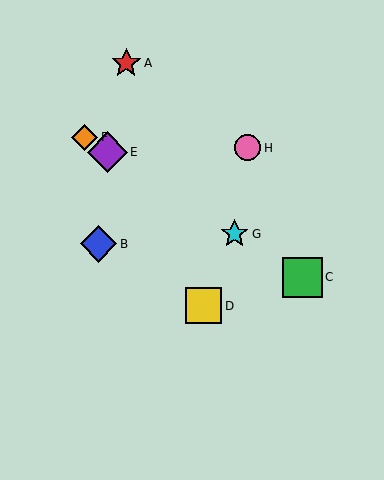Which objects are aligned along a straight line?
Objects C, E, F, G are aligned along a straight line.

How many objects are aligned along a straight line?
4 objects (C, E, F, G) are aligned along a straight line.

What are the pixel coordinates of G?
Object G is at (235, 234).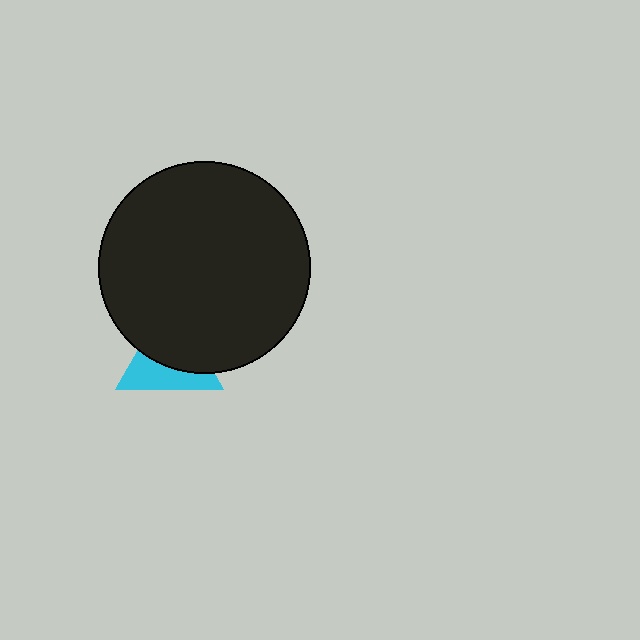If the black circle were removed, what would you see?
You would see the complete cyan triangle.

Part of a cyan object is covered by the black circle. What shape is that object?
It is a triangle.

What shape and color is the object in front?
The object in front is a black circle.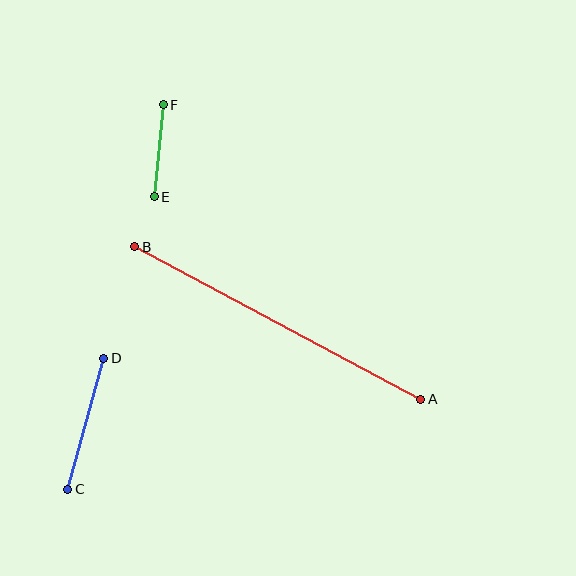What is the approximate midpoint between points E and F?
The midpoint is at approximately (159, 151) pixels.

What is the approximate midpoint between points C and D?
The midpoint is at approximately (86, 424) pixels.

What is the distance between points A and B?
The distance is approximately 324 pixels.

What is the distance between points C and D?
The distance is approximately 136 pixels.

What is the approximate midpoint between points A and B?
The midpoint is at approximately (278, 323) pixels.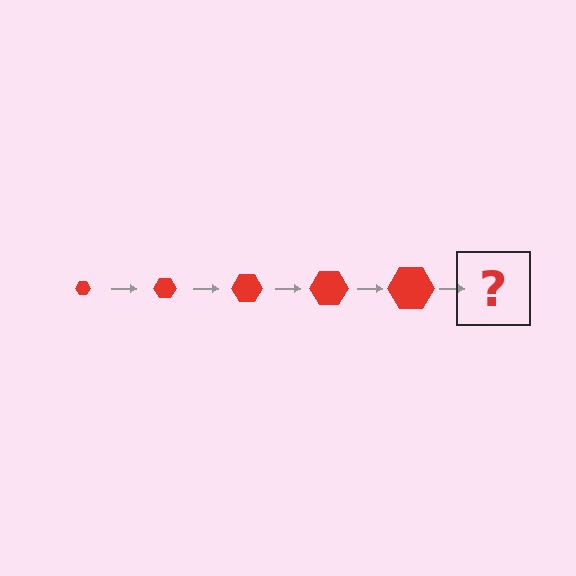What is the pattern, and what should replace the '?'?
The pattern is that the hexagon gets progressively larger each step. The '?' should be a red hexagon, larger than the previous one.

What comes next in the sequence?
The next element should be a red hexagon, larger than the previous one.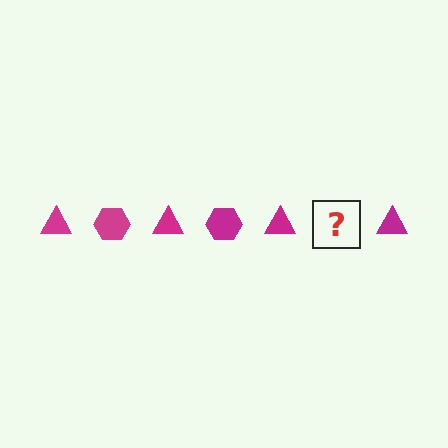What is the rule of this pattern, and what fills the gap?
The rule is that the pattern cycles through triangle, hexagon shapes in magenta. The gap should be filled with a magenta hexagon.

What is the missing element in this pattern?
The missing element is a magenta hexagon.